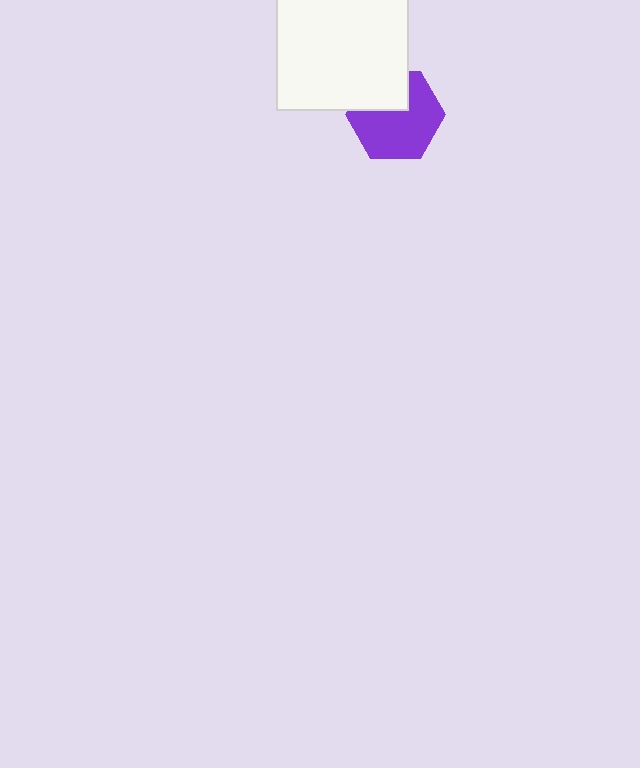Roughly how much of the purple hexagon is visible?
Most of it is visible (roughly 69%).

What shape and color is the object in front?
The object in front is a white square.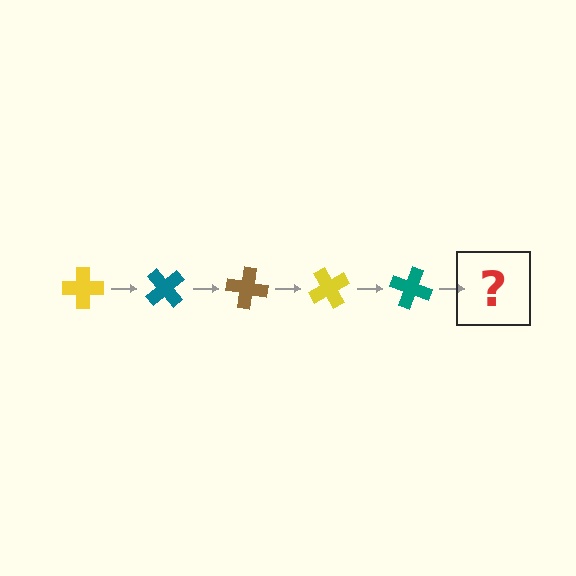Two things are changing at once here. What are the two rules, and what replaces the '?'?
The two rules are that it rotates 50 degrees each step and the color cycles through yellow, teal, and brown. The '?' should be a brown cross, rotated 250 degrees from the start.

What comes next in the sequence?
The next element should be a brown cross, rotated 250 degrees from the start.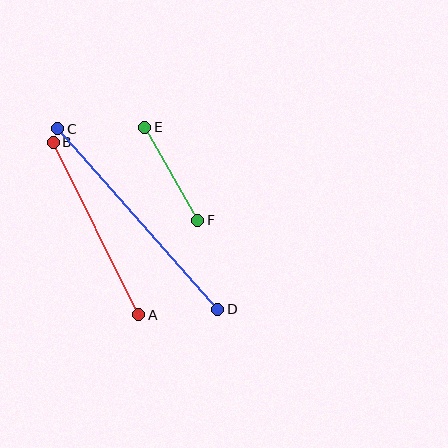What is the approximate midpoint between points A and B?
The midpoint is at approximately (96, 229) pixels.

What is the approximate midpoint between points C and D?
The midpoint is at approximately (138, 219) pixels.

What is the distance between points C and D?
The distance is approximately 241 pixels.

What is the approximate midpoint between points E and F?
The midpoint is at approximately (171, 174) pixels.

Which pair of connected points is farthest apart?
Points C and D are farthest apart.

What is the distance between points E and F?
The distance is approximately 107 pixels.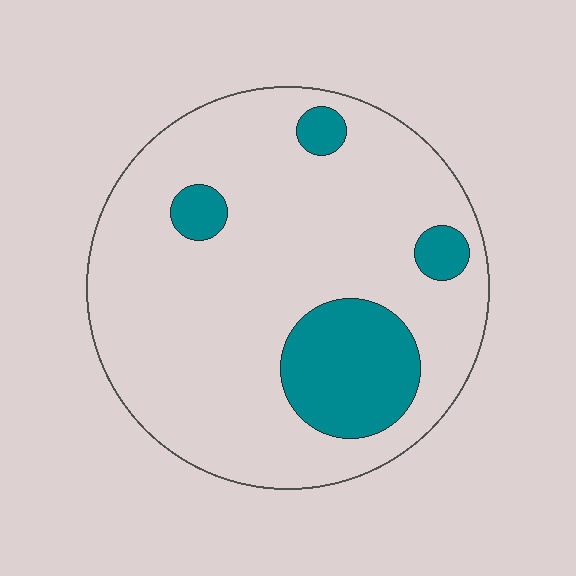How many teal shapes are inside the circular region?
4.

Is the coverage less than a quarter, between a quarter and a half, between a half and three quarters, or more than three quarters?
Less than a quarter.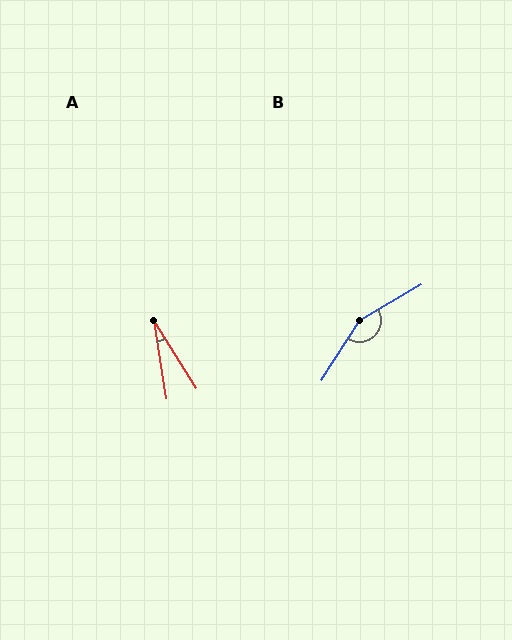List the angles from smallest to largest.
A (23°), B (153°).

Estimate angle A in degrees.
Approximately 23 degrees.